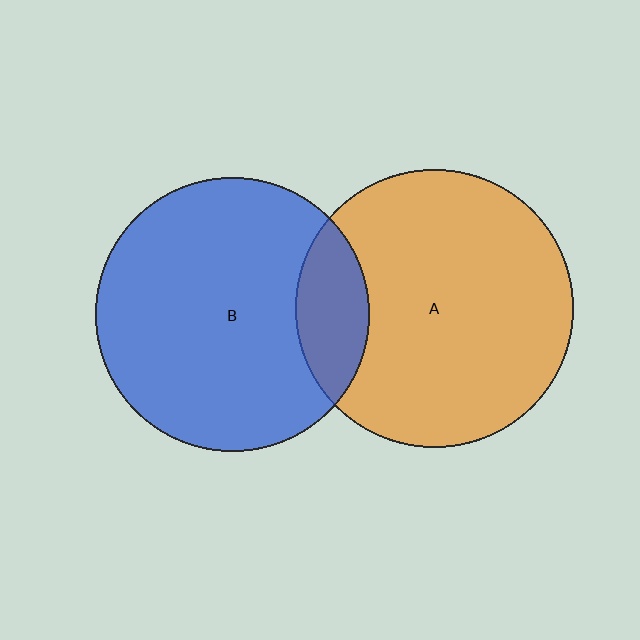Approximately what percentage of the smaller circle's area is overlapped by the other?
Approximately 15%.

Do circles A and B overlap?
Yes.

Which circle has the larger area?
Circle A (orange).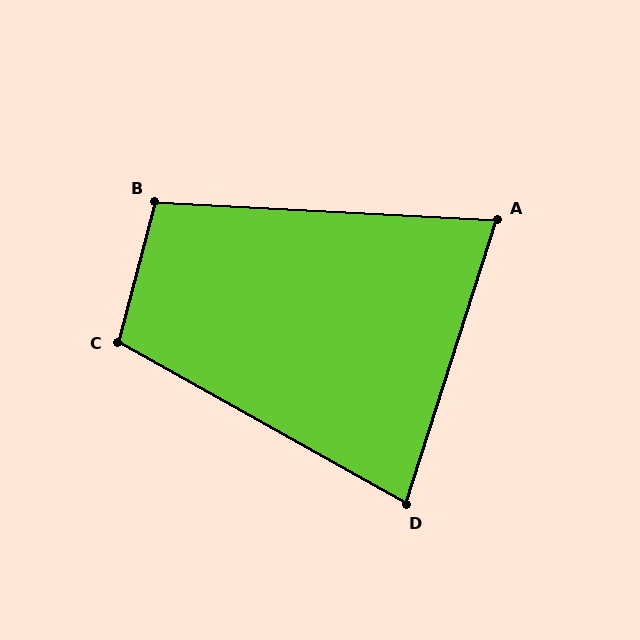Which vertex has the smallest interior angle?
A, at approximately 75 degrees.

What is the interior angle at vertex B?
Approximately 102 degrees (obtuse).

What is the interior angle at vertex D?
Approximately 78 degrees (acute).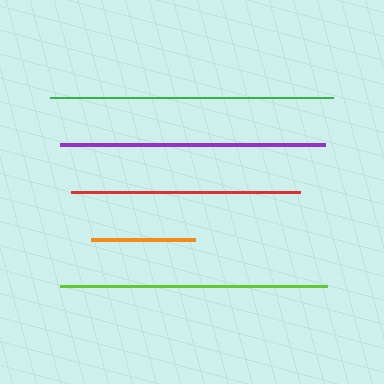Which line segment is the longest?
The green line is the longest at approximately 284 pixels.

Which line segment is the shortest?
The orange line is the shortest at approximately 104 pixels.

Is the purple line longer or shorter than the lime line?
The lime line is longer than the purple line.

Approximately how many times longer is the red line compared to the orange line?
The red line is approximately 2.2 times the length of the orange line.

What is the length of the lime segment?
The lime segment is approximately 267 pixels long.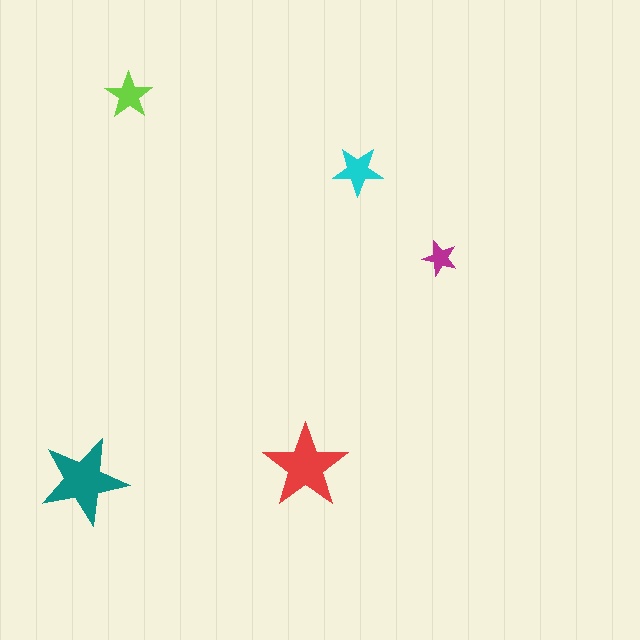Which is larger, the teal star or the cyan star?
The teal one.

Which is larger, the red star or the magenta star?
The red one.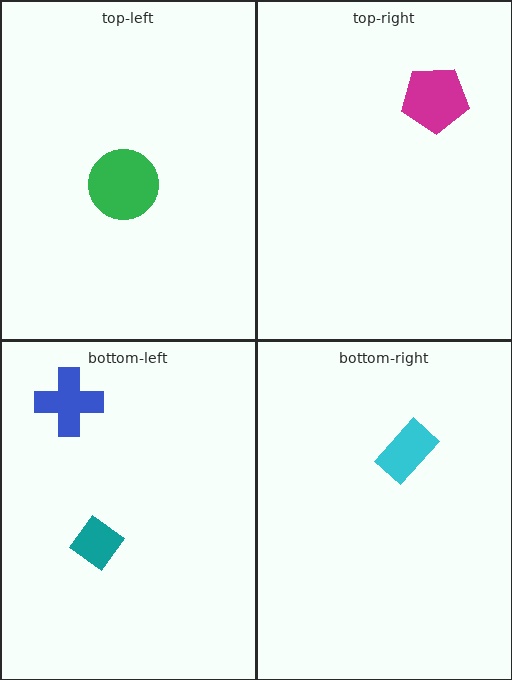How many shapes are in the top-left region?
1.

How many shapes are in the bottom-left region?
2.